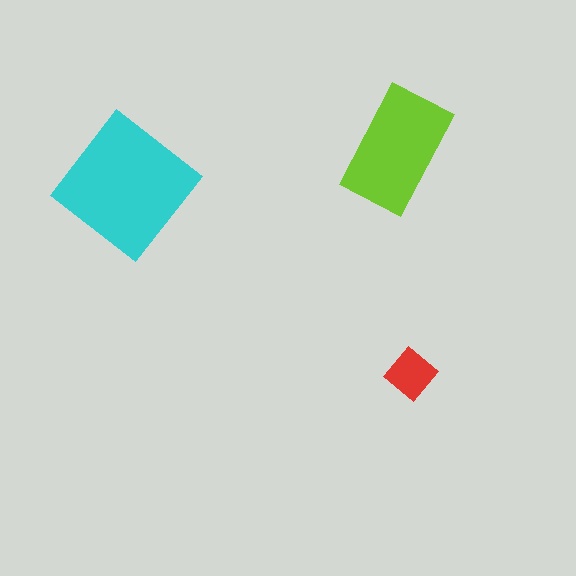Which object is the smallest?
The red diamond.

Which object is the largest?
The cyan diamond.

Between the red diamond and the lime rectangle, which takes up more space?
The lime rectangle.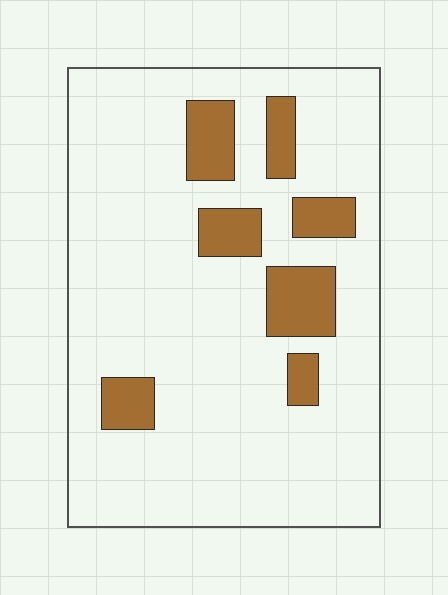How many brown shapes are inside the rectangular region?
7.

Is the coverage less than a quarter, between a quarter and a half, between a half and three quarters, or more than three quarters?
Less than a quarter.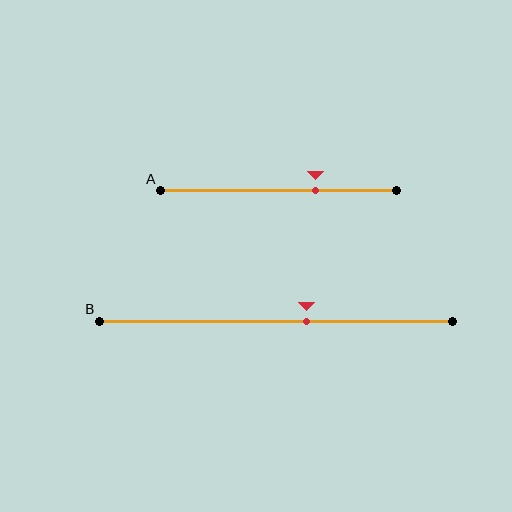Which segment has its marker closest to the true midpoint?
Segment B has its marker closest to the true midpoint.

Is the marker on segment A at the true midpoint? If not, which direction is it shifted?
No, the marker on segment A is shifted to the right by about 16% of the segment length.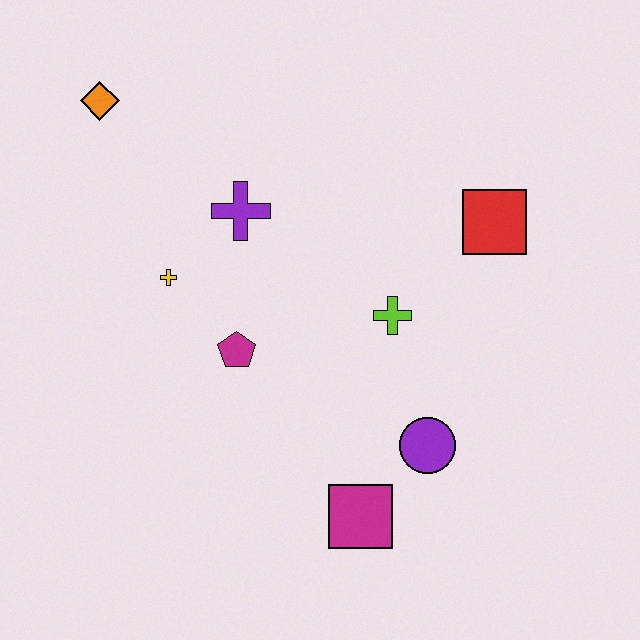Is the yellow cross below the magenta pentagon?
No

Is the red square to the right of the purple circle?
Yes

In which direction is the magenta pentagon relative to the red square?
The magenta pentagon is to the left of the red square.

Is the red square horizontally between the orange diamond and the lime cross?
No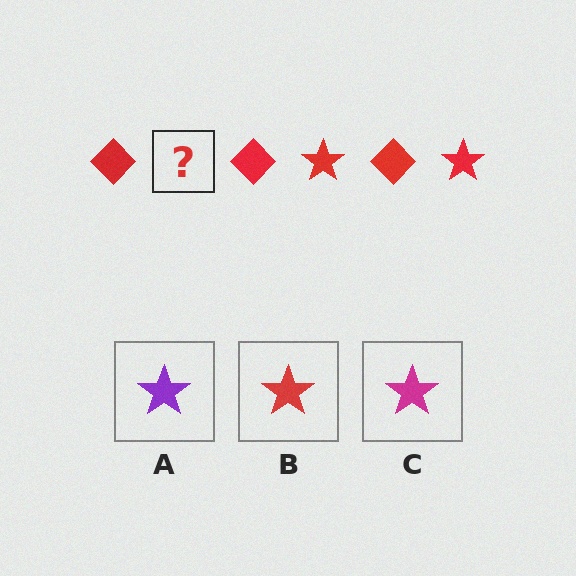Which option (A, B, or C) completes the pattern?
B.